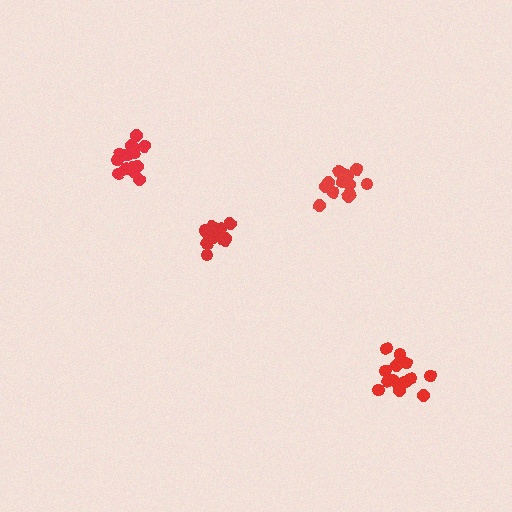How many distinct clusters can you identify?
There are 4 distinct clusters.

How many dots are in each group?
Group 1: 11 dots, Group 2: 15 dots, Group 3: 14 dots, Group 4: 14 dots (54 total).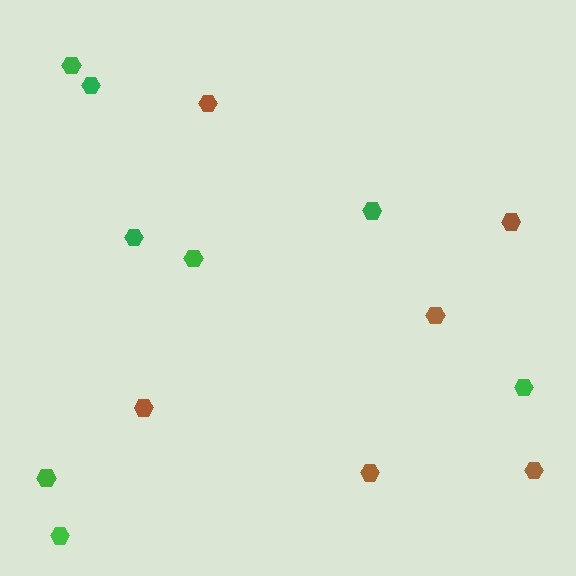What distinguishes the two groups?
There are 2 groups: one group of brown hexagons (6) and one group of green hexagons (8).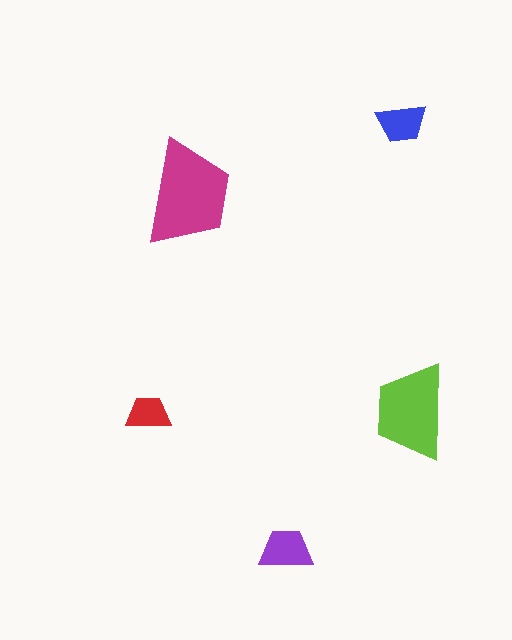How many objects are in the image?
There are 5 objects in the image.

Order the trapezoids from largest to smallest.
the magenta one, the lime one, the purple one, the blue one, the red one.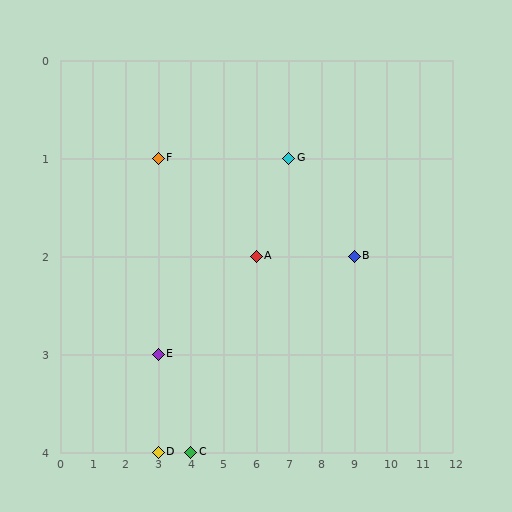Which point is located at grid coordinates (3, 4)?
Point D is at (3, 4).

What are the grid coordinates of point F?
Point F is at grid coordinates (3, 1).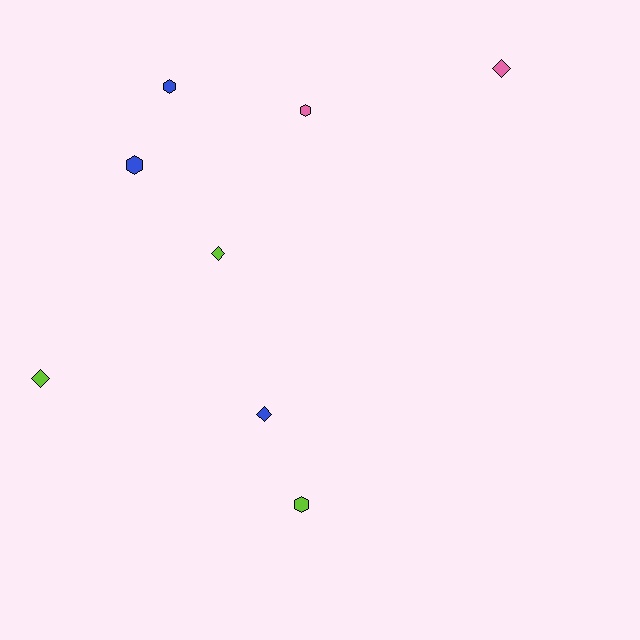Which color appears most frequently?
Blue, with 3 objects.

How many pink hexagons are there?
There is 1 pink hexagon.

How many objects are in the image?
There are 8 objects.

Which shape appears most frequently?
Hexagon, with 4 objects.